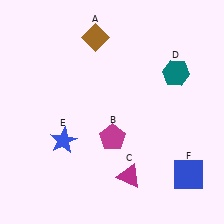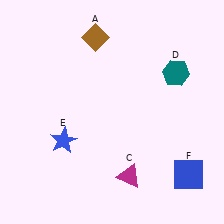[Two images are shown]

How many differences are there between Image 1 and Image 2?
There is 1 difference between the two images.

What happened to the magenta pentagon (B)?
The magenta pentagon (B) was removed in Image 2. It was in the bottom-right area of Image 1.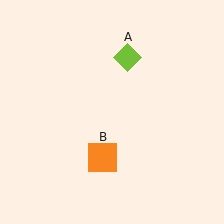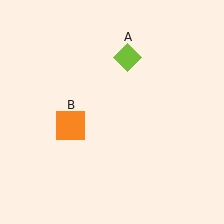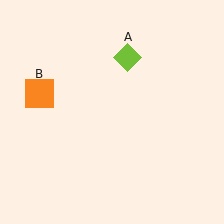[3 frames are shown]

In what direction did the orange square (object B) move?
The orange square (object B) moved up and to the left.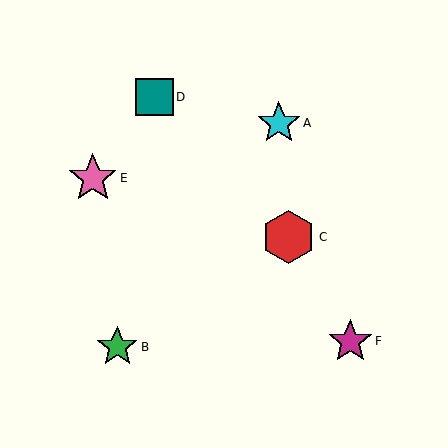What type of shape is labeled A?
Shape A is a cyan star.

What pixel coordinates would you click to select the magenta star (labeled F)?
Click at (350, 341) to select the magenta star F.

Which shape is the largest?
The red hexagon (labeled C) is the largest.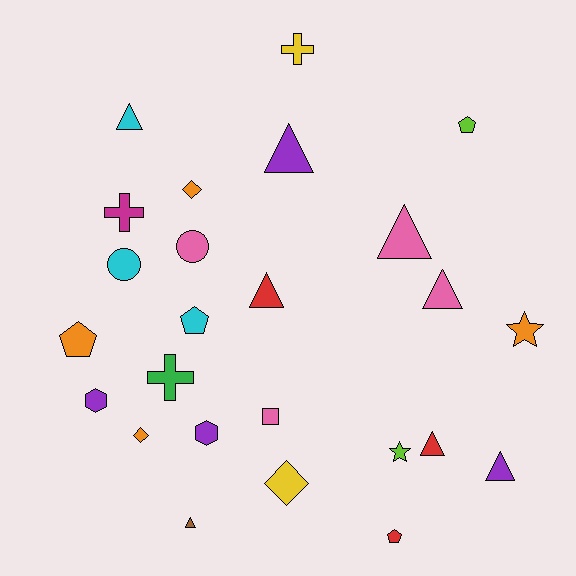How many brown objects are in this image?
There is 1 brown object.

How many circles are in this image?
There are 2 circles.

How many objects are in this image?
There are 25 objects.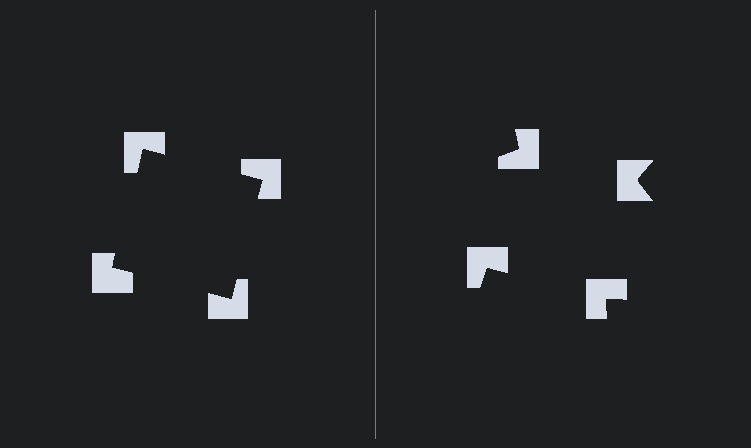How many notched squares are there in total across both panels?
8 — 4 on each side.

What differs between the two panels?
The notched squares are positioned identically on both sides; only the wedge orientations differ. On the left they align to a square; on the right they are misaligned.